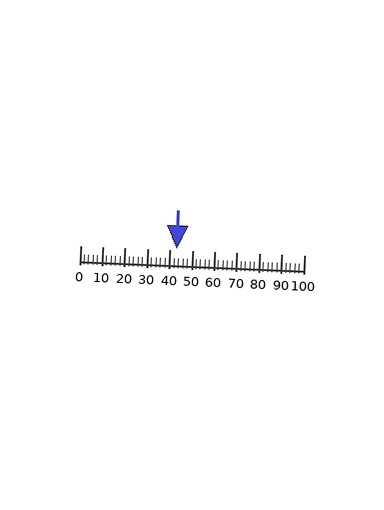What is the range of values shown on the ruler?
The ruler shows values from 0 to 100.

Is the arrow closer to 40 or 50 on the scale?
The arrow is closer to 40.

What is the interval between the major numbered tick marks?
The major tick marks are spaced 10 units apart.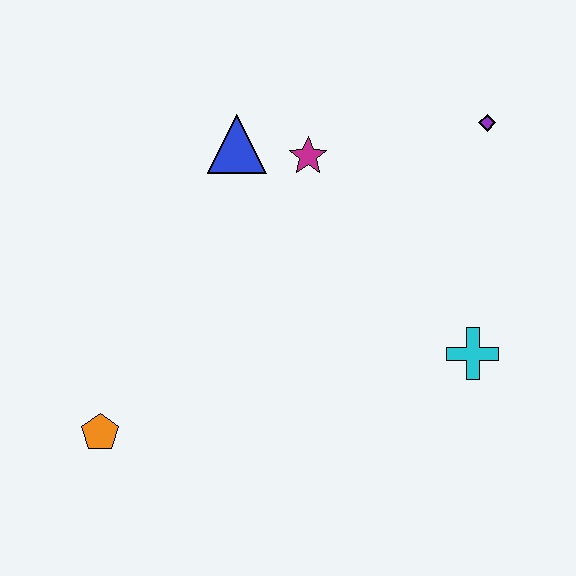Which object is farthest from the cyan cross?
The orange pentagon is farthest from the cyan cross.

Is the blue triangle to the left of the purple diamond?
Yes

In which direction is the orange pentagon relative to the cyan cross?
The orange pentagon is to the left of the cyan cross.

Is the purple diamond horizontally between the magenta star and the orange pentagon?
No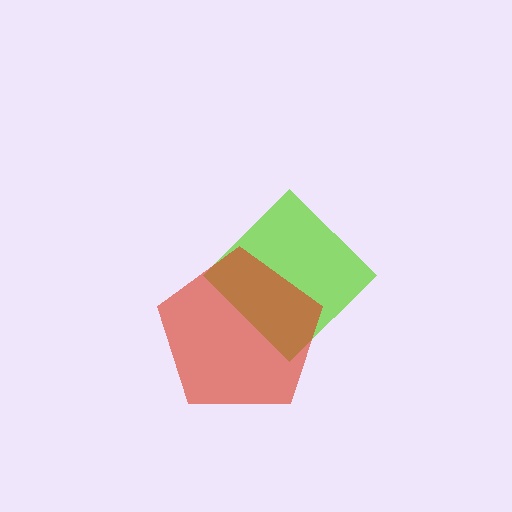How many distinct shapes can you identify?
There are 2 distinct shapes: a lime diamond, a red pentagon.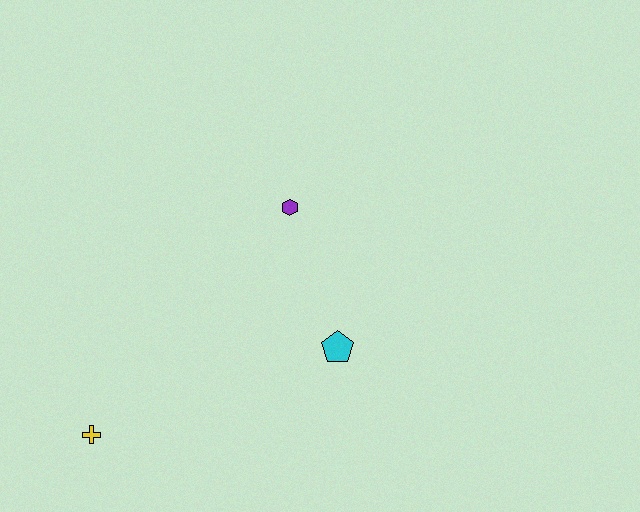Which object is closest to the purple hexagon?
The cyan pentagon is closest to the purple hexagon.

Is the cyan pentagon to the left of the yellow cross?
No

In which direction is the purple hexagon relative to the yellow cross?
The purple hexagon is above the yellow cross.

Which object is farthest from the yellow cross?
The purple hexagon is farthest from the yellow cross.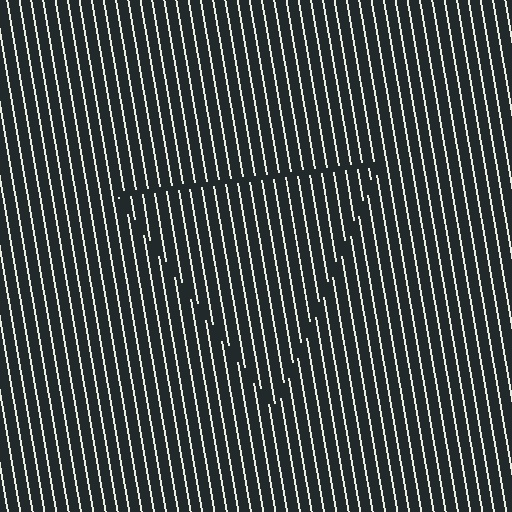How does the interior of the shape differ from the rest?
The interior of the shape contains the same grating, shifted by half a period — the contour is defined by the phase discontinuity where line-ends from the inner and outer gratings abut.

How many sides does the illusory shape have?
3 sides — the line-ends trace a triangle.